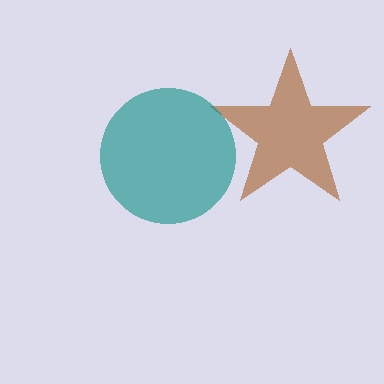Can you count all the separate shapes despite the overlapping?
Yes, there are 2 separate shapes.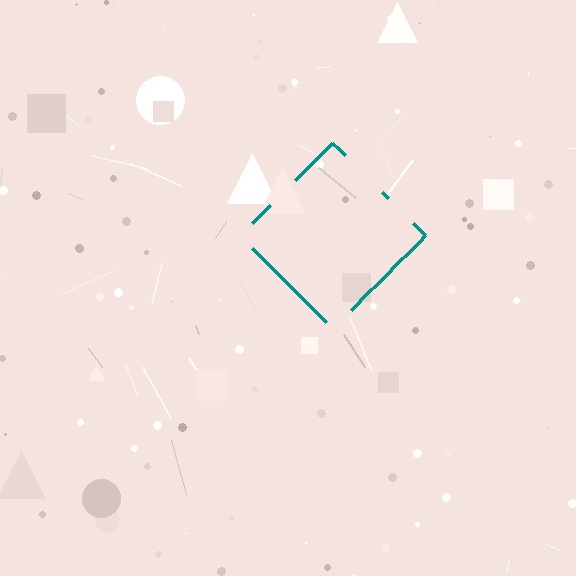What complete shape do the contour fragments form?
The contour fragments form a diamond.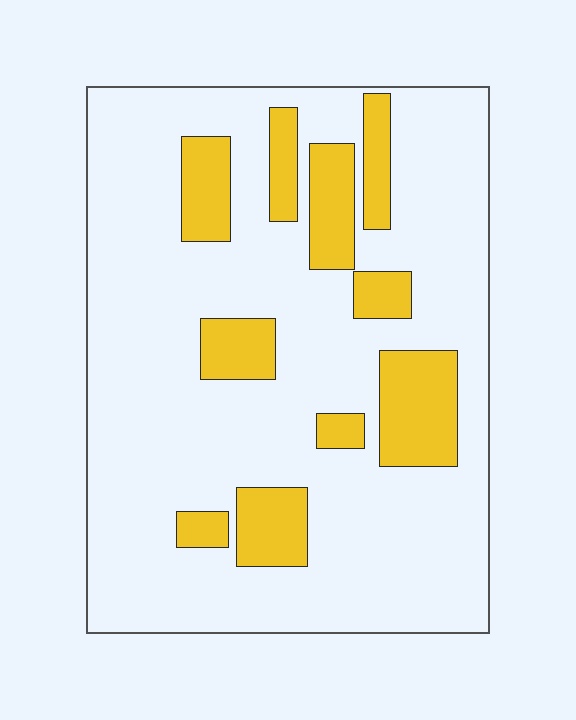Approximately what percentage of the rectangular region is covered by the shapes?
Approximately 20%.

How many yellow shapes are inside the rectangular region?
10.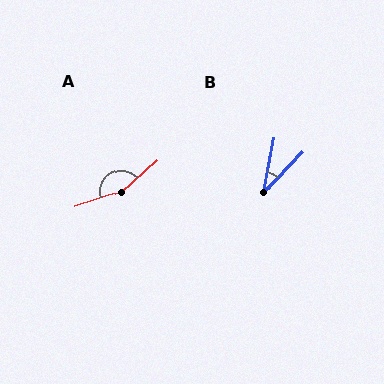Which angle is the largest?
A, at approximately 157 degrees.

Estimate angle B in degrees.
Approximately 33 degrees.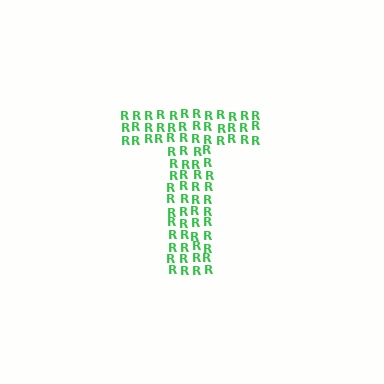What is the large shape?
The large shape is the letter T.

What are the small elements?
The small elements are letter R's.